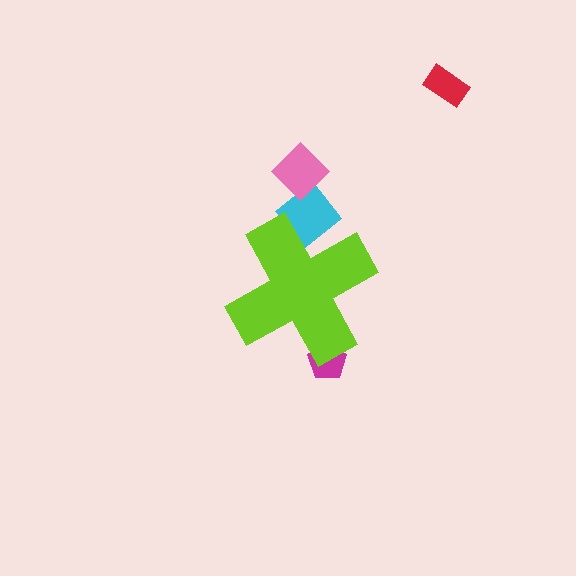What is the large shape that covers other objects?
A lime cross.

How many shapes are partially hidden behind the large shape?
2 shapes are partially hidden.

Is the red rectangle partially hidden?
No, the red rectangle is fully visible.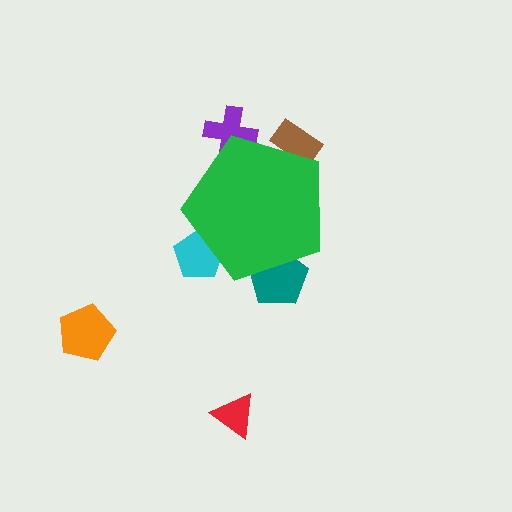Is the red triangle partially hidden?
No, the red triangle is fully visible.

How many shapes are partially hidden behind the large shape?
4 shapes are partially hidden.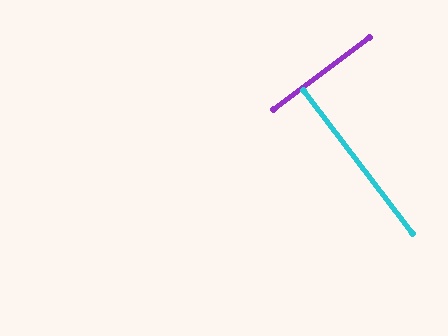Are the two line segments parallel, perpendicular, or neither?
Perpendicular — they meet at approximately 89°.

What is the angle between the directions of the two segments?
Approximately 89 degrees.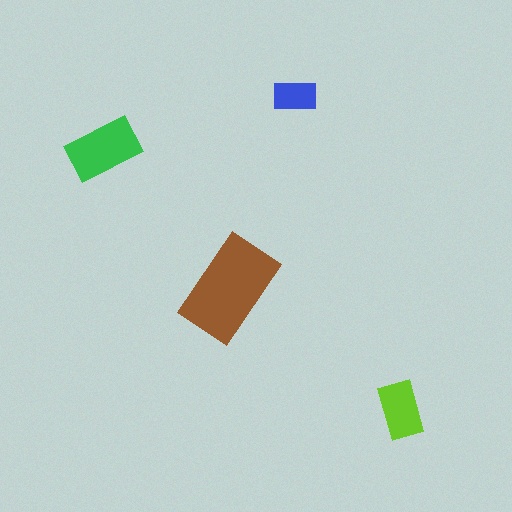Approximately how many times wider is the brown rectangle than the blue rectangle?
About 2.5 times wider.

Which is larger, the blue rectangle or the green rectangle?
The green one.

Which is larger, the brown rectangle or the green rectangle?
The brown one.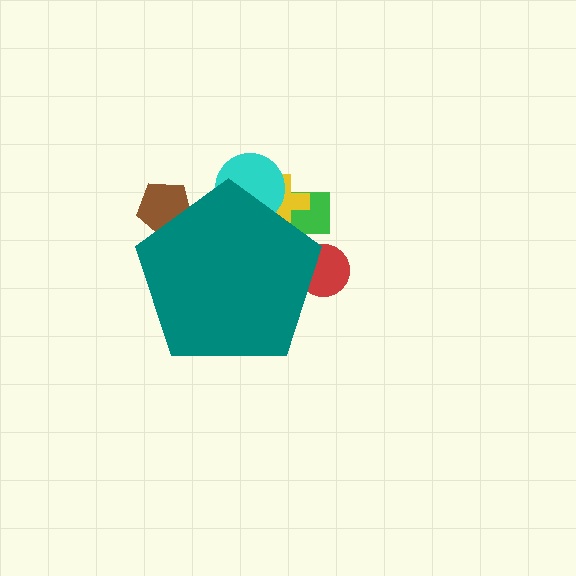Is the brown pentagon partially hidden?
Yes, the brown pentagon is partially hidden behind the teal pentagon.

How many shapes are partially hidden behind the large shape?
5 shapes are partially hidden.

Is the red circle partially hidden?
Yes, the red circle is partially hidden behind the teal pentagon.